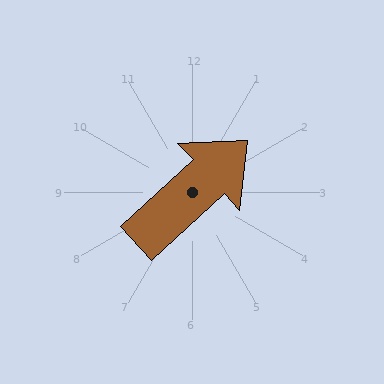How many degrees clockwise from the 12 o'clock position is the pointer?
Approximately 47 degrees.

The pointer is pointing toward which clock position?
Roughly 2 o'clock.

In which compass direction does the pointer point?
Northeast.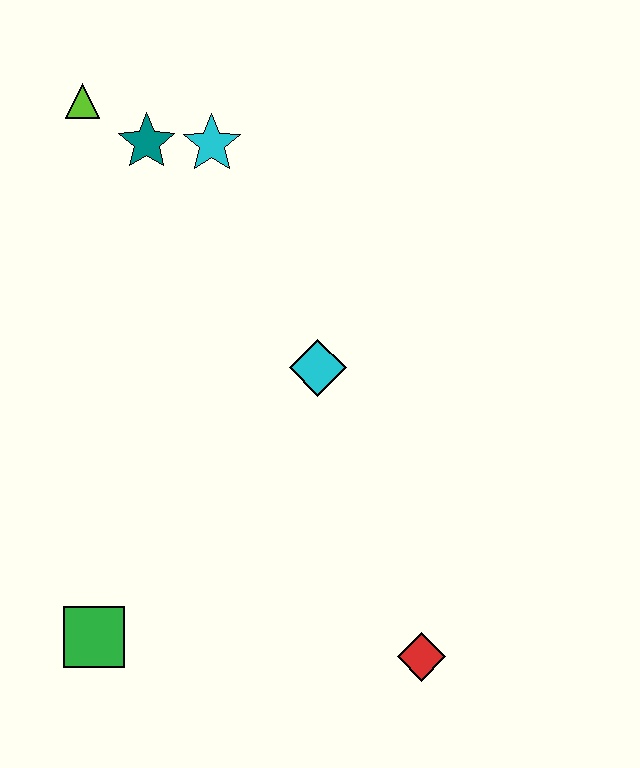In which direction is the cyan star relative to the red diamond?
The cyan star is above the red diamond.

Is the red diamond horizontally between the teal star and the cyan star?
No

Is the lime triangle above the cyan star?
Yes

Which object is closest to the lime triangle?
The teal star is closest to the lime triangle.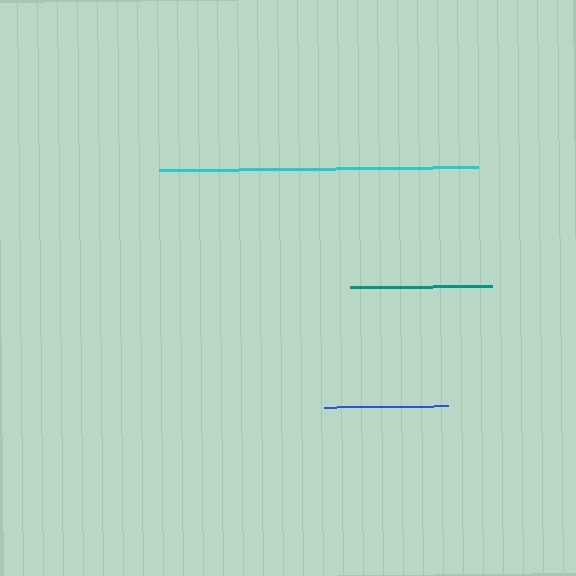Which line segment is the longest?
The cyan line is the longest at approximately 319 pixels.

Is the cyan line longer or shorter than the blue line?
The cyan line is longer than the blue line.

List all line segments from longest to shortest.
From longest to shortest: cyan, teal, blue.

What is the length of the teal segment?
The teal segment is approximately 142 pixels long.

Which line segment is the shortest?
The blue line is the shortest at approximately 124 pixels.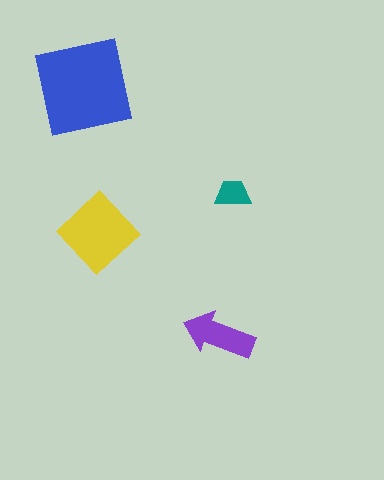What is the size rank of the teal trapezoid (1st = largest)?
4th.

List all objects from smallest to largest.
The teal trapezoid, the purple arrow, the yellow diamond, the blue square.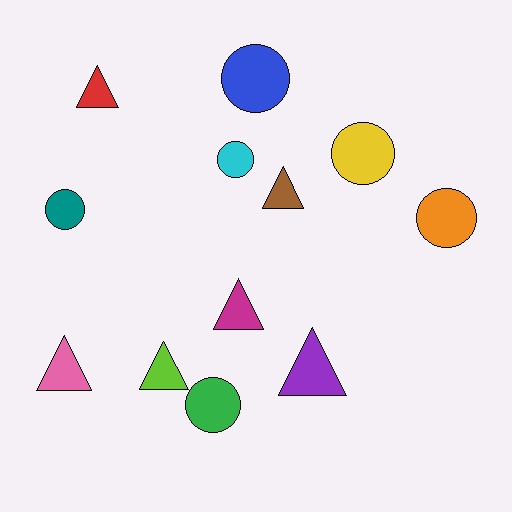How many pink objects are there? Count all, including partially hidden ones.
There is 1 pink object.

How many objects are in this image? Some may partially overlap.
There are 12 objects.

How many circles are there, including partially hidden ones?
There are 6 circles.